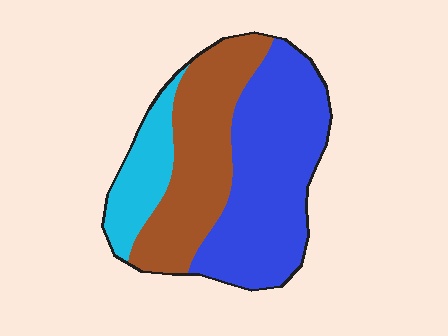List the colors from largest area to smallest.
From largest to smallest: blue, brown, cyan.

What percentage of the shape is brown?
Brown takes up about three eighths (3/8) of the shape.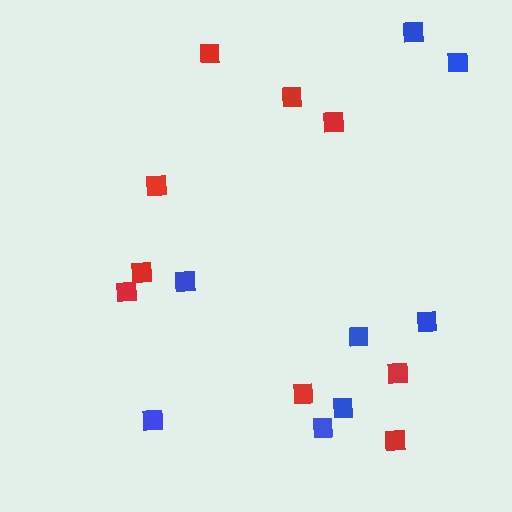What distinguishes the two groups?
There are 2 groups: one group of blue squares (8) and one group of red squares (9).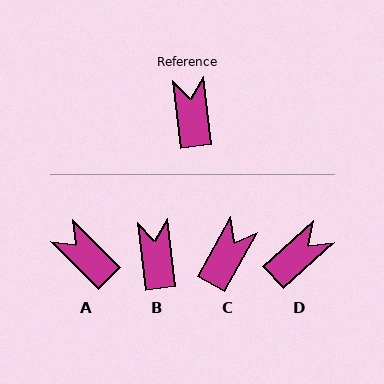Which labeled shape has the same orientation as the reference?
B.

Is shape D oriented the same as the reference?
No, it is off by about 55 degrees.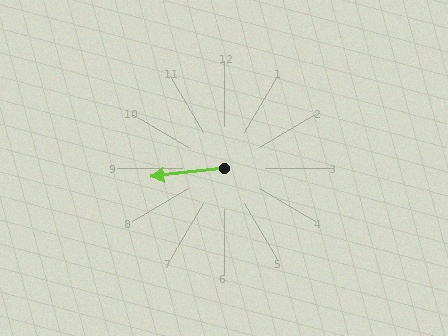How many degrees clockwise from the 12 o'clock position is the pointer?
Approximately 263 degrees.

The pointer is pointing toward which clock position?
Roughly 9 o'clock.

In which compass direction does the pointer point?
West.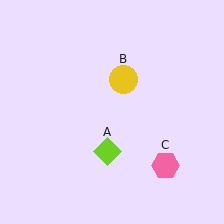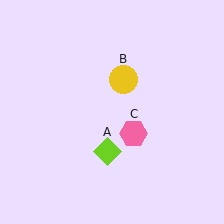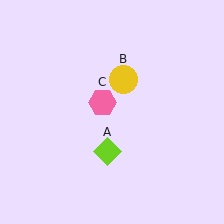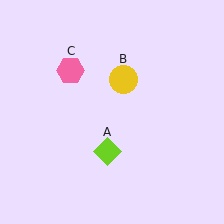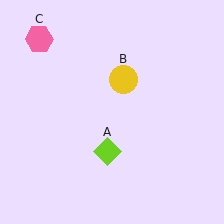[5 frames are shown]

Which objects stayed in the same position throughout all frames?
Lime diamond (object A) and yellow circle (object B) remained stationary.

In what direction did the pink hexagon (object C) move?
The pink hexagon (object C) moved up and to the left.